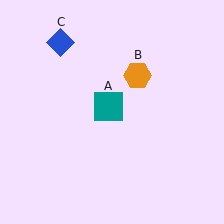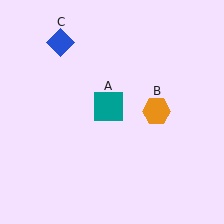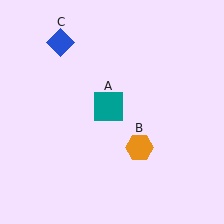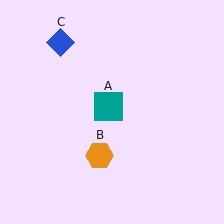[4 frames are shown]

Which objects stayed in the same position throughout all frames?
Teal square (object A) and blue diamond (object C) remained stationary.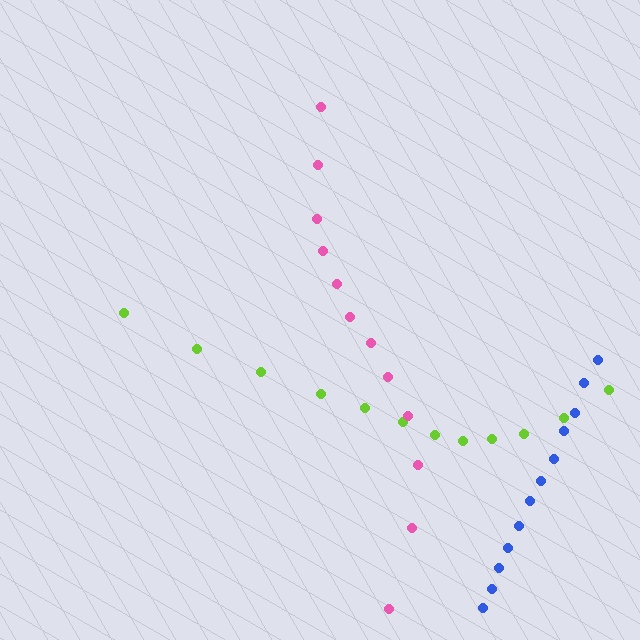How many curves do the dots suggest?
There are 3 distinct paths.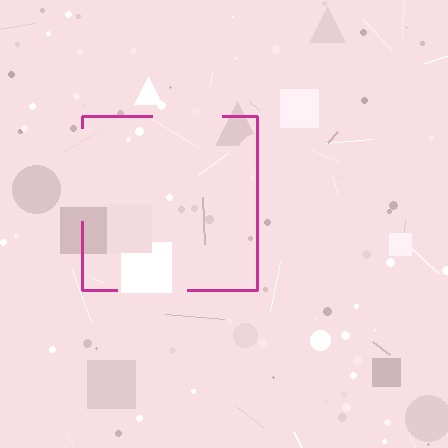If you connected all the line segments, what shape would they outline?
They would outline a square.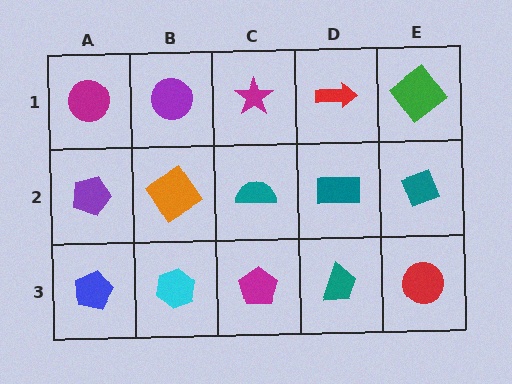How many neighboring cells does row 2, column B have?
4.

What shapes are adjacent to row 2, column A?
A magenta circle (row 1, column A), a blue pentagon (row 3, column A), an orange diamond (row 2, column B).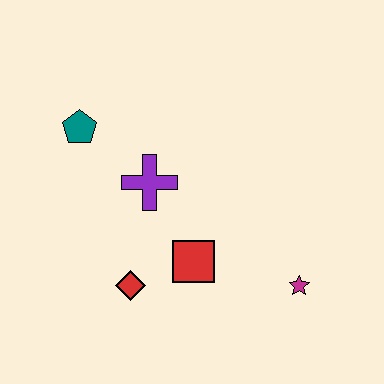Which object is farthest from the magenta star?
The teal pentagon is farthest from the magenta star.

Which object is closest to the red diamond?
The red square is closest to the red diamond.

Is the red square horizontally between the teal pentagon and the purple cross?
No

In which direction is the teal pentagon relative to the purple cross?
The teal pentagon is to the left of the purple cross.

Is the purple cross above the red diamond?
Yes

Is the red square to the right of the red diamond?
Yes